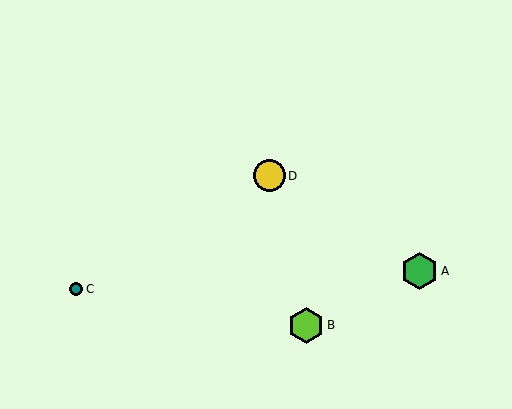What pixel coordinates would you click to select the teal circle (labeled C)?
Click at (76, 289) to select the teal circle C.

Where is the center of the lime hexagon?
The center of the lime hexagon is at (306, 325).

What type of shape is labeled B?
Shape B is a lime hexagon.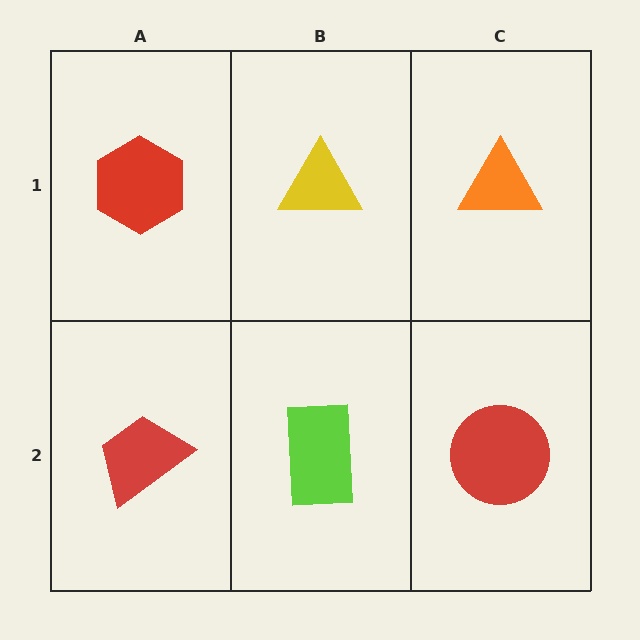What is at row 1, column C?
An orange triangle.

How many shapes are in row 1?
3 shapes.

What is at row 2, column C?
A red circle.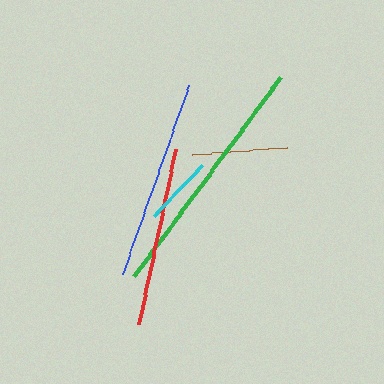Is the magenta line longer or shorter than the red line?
The red line is longer than the magenta line.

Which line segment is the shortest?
The cyan line is the shortest at approximately 70 pixels.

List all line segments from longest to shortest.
From longest to shortest: green, blue, red, brown, magenta, cyan.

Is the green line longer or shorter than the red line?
The green line is longer than the red line.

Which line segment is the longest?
The green line is the longest at approximately 248 pixels.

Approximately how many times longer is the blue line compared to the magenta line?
The blue line is approximately 2.5 times the length of the magenta line.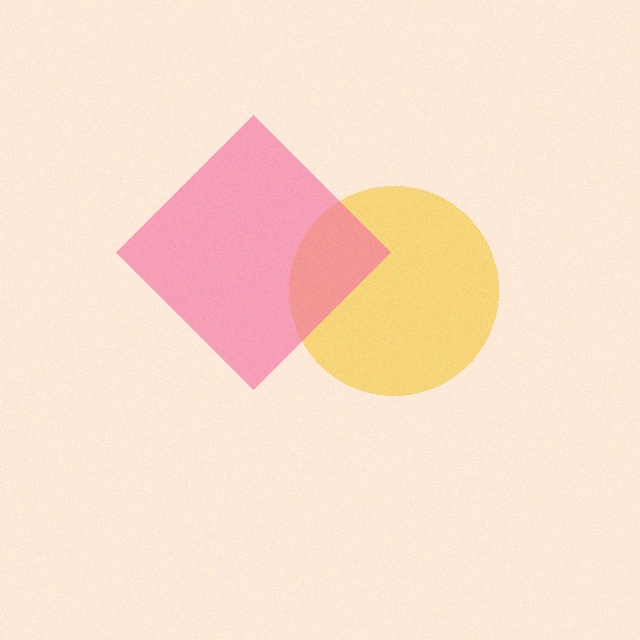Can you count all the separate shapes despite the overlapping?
Yes, there are 2 separate shapes.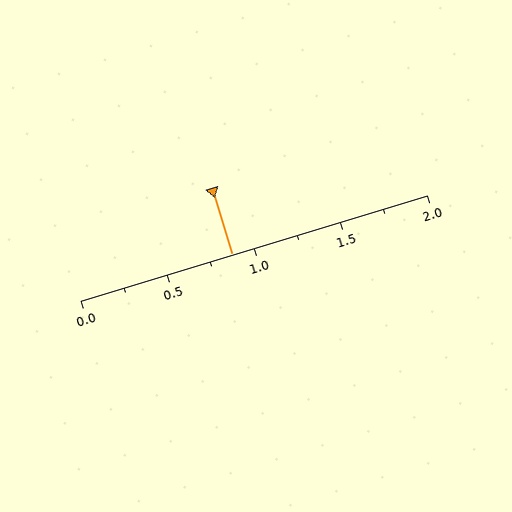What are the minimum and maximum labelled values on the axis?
The axis runs from 0.0 to 2.0.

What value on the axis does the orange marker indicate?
The marker indicates approximately 0.88.